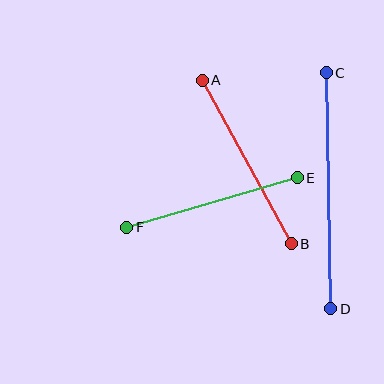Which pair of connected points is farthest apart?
Points C and D are farthest apart.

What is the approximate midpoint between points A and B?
The midpoint is at approximately (247, 162) pixels.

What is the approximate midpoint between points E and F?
The midpoint is at approximately (212, 202) pixels.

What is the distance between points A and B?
The distance is approximately 186 pixels.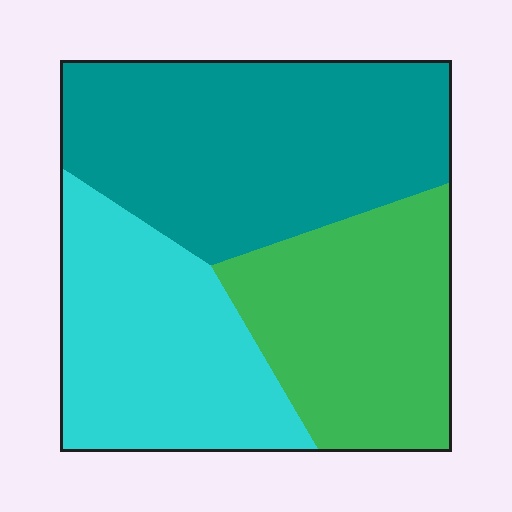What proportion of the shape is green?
Green takes up between a quarter and a half of the shape.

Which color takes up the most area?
Teal, at roughly 40%.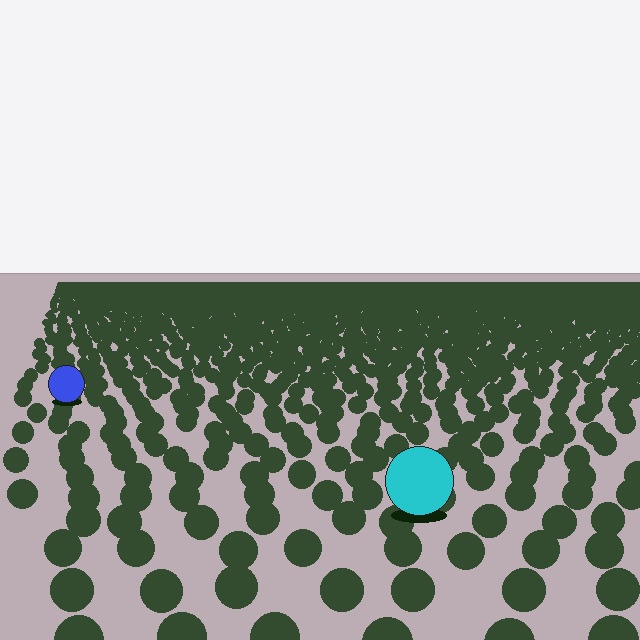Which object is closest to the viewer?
The cyan circle is closest. The texture marks near it are larger and more spread out.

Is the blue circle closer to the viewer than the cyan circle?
No. The cyan circle is closer — you can tell from the texture gradient: the ground texture is coarser near it.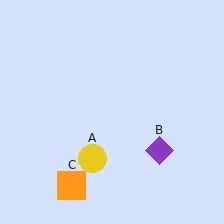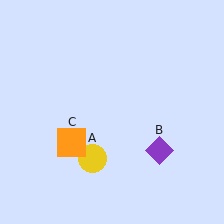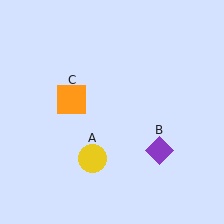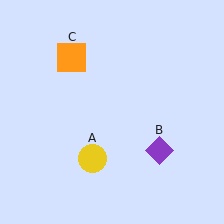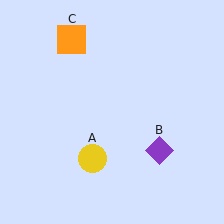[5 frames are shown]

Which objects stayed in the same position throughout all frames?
Yellow circle (object A) and purple diamond (object B) remained stationary.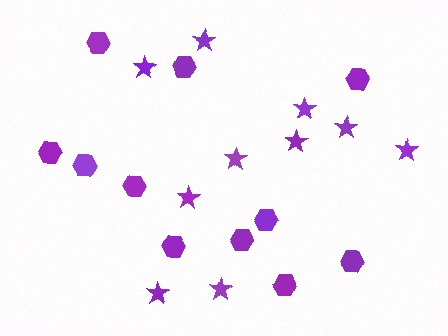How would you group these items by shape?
There are 2 groups: one group of stars (10) and one group of hexagons (11).